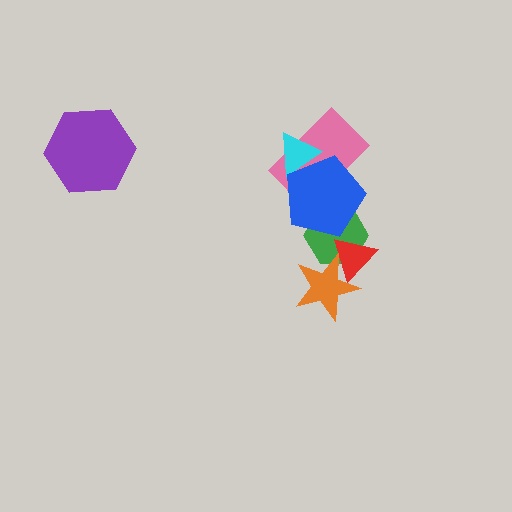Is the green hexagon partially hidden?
Yes, it is partially covered by another shape.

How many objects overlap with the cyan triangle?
2 objects overlap with the cyan triangle.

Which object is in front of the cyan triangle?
The blue pentagon is in front of the cyan triangle.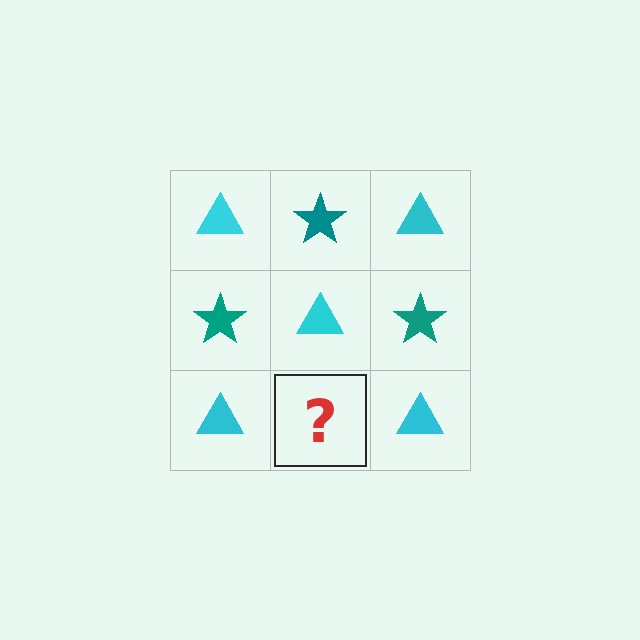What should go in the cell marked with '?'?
The missing cell should contain a teal star.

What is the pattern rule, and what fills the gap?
The rule is that it alternates cyan triangle and teal star in a checkerboard pattern. The gap should be filled with a teal star.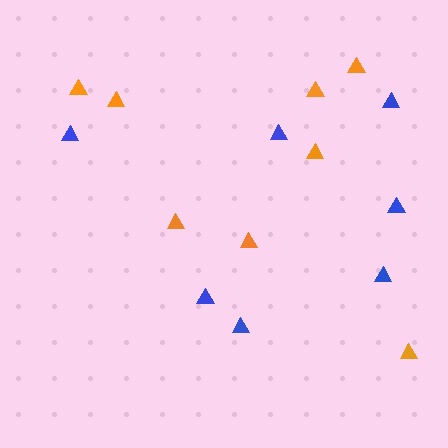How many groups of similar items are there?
There are 2 groups: one group of blue triangles (7) and one group of orange triangles (8).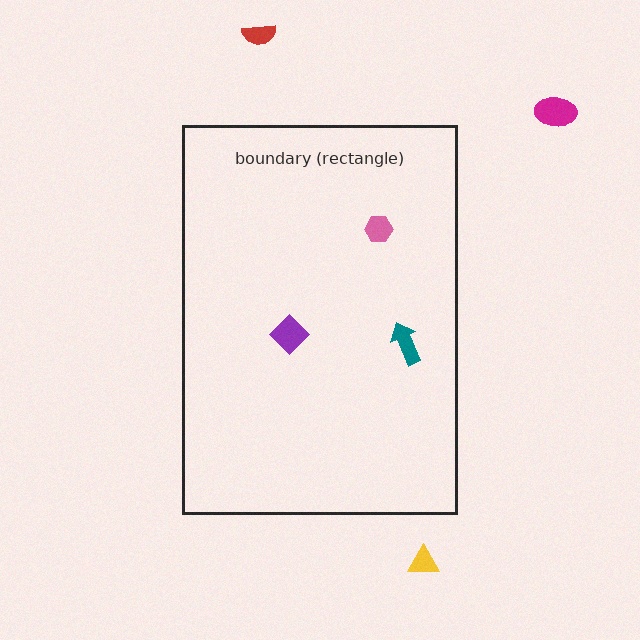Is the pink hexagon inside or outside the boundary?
Inside.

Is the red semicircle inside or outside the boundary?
Outside.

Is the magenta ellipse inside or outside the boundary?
Outside.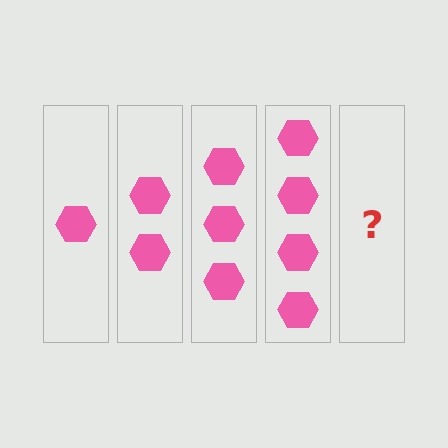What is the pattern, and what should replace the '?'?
The pattern is that each step adds one more hexagon. The '?' should be 5 hexagons.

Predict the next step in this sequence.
The next step is 5 hexagons.